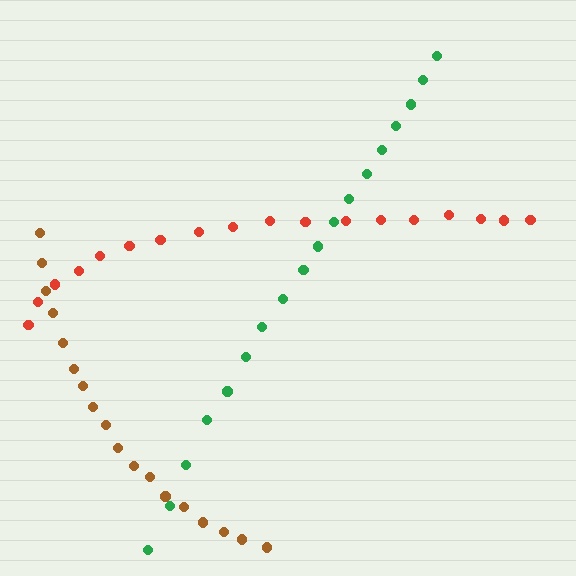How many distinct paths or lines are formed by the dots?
There are 3 distinct paths.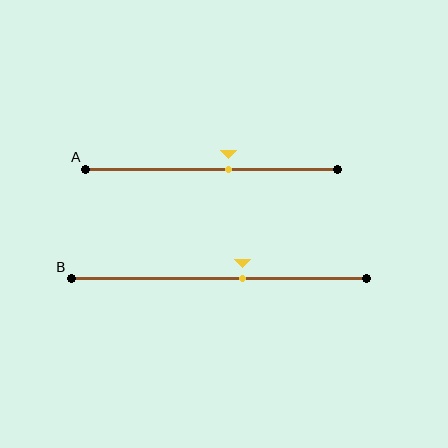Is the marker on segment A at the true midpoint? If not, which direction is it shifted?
No, the marker on segment A is shifted to the right by about 7% of the segment length.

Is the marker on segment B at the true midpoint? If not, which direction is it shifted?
No, the marker on segment B is shifted to the right by about 8% of the segment length.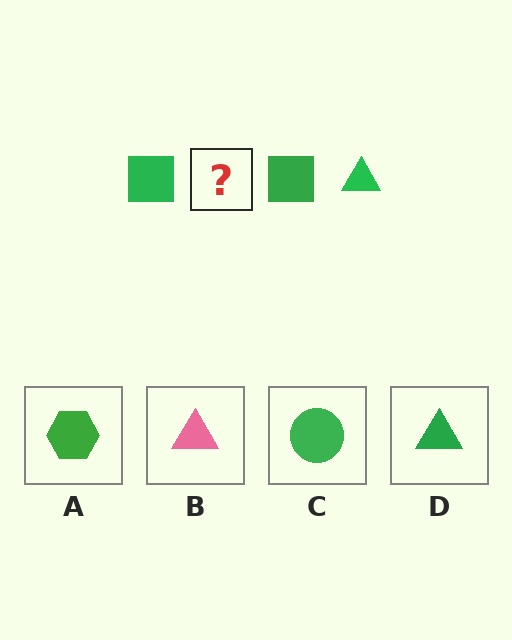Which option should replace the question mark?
Option D.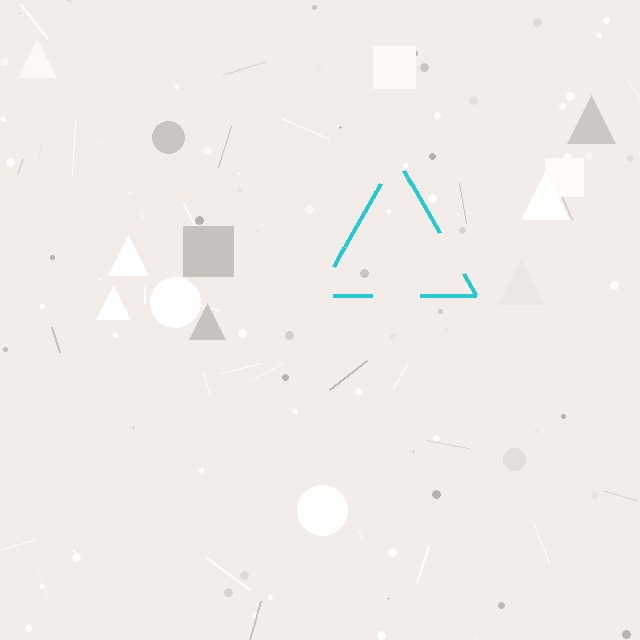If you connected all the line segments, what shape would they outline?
They would outline a triangle.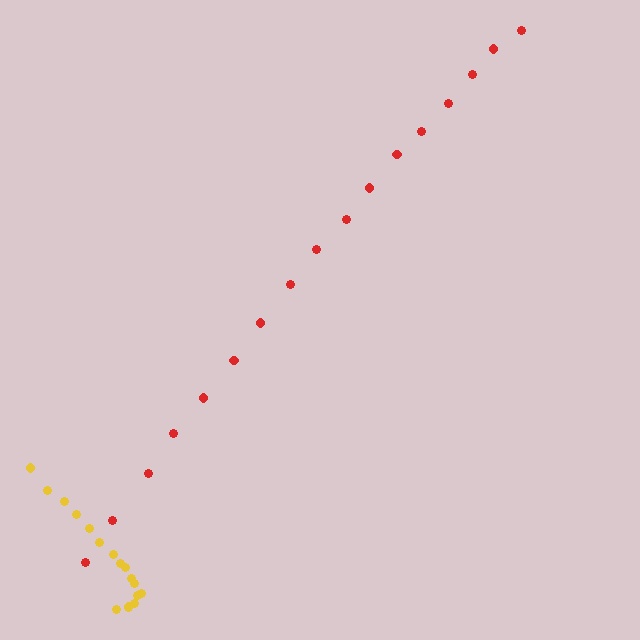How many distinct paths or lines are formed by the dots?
There are 2 distinct paths.